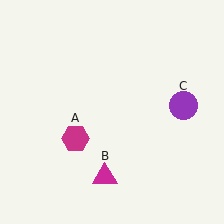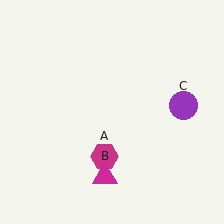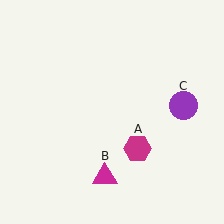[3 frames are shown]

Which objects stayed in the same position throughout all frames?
Magenta triangle (object B) and purple circle (object C) remained stationary.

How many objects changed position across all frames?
1 object changed position: magenta hexagon (object A).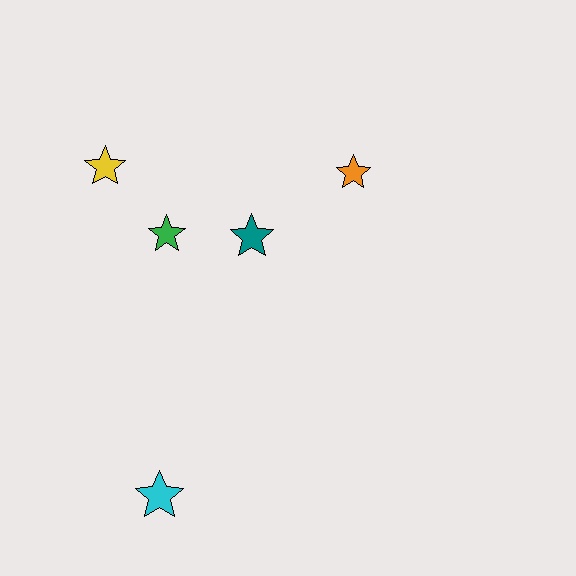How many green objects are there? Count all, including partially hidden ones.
There is 1 green object.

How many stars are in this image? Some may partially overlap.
There are 5 stars.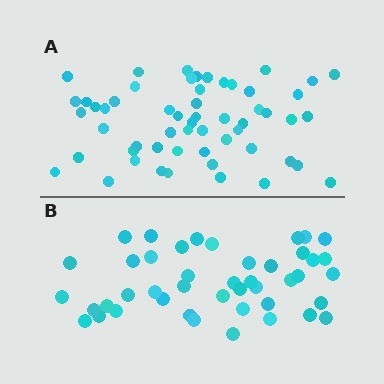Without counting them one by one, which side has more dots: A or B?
Region A (the top region) has more dots.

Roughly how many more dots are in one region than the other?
Region A has roughly 12 or so more dots than region B.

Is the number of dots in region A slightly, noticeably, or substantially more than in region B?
Region A has noticeably more, but not dramatically so. The ratio is roughly 1.3 to 1.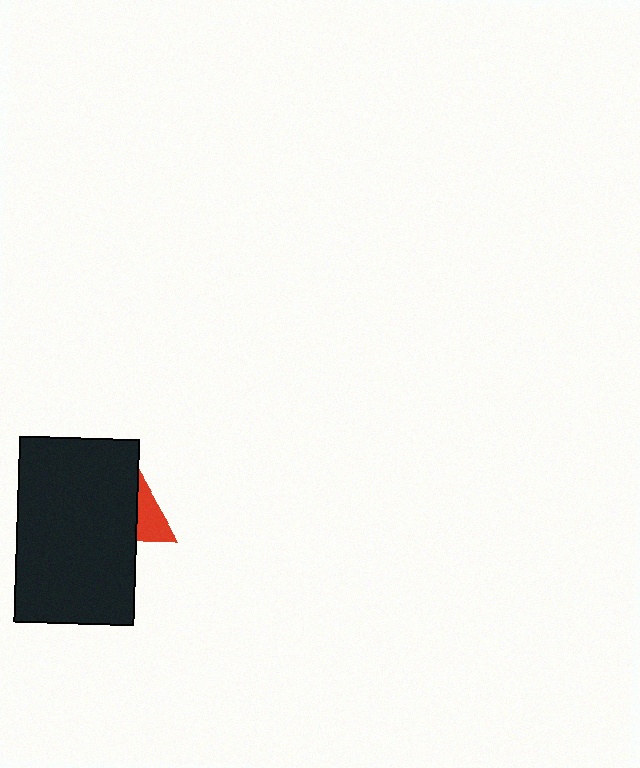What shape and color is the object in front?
The object in front is a black rectangle.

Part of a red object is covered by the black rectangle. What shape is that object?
It is a triangle.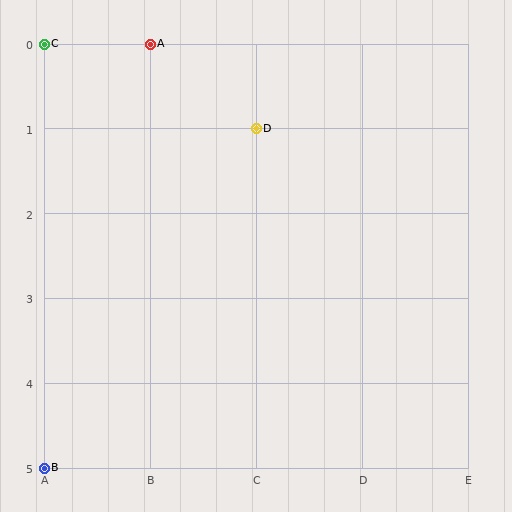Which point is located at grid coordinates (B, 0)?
Point A is at (B, 0).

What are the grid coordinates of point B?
Point B is at grid coordinates (A, 5).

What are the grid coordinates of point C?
Point C is at grid coordinates (A, 0).